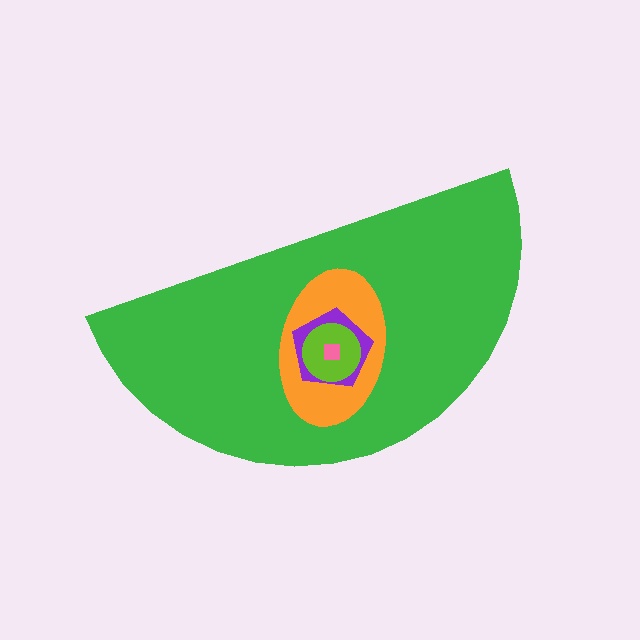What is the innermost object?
The pink square.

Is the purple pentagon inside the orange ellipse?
Yes.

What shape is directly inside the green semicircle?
The orange ellipse.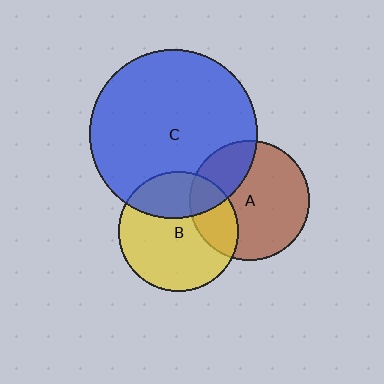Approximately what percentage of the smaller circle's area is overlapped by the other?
Approximately 30%.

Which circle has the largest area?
Circle C (blue).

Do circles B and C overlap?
Yes.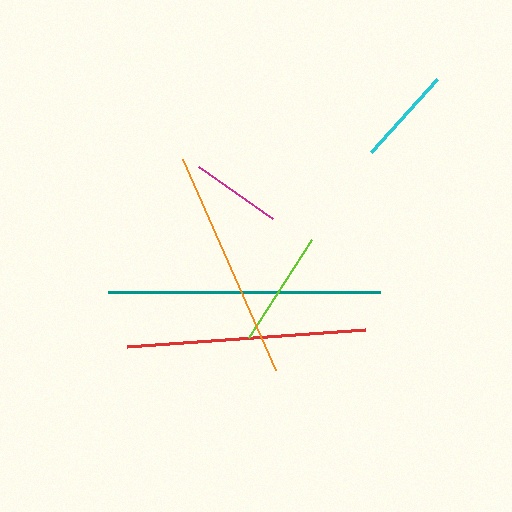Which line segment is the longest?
The teal line is the longest at approximately 272 pixels.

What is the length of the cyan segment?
The cyan segment is approximately 98 pixels long.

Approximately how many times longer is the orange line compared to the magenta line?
The orange line is approximately 2.6 times the length of the magenta line.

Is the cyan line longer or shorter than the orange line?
The orange line is longer than the cyan line.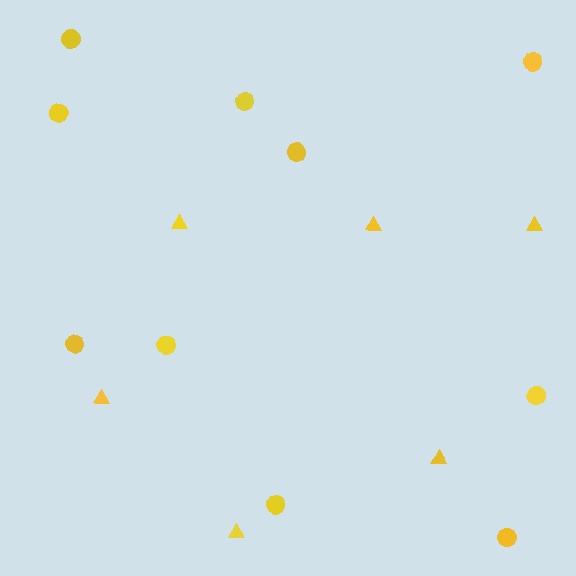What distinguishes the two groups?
There are 2 groups: one group of triangles (6) and one group of circles (10).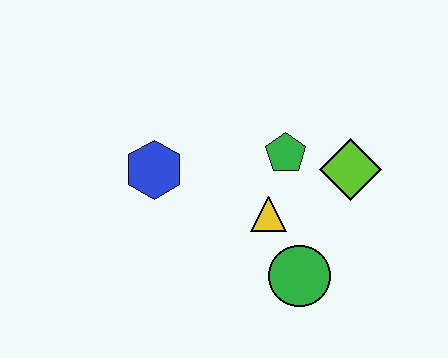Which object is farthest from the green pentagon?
The blue hexagon is farthest from the green pentagon.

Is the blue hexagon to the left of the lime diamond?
Yes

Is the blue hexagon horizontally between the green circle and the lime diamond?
No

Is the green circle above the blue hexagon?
No